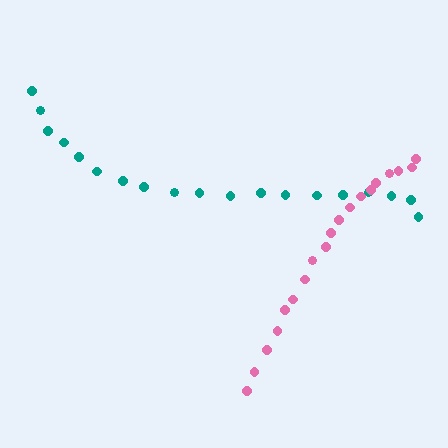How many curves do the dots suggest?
There are 2 distinct paths.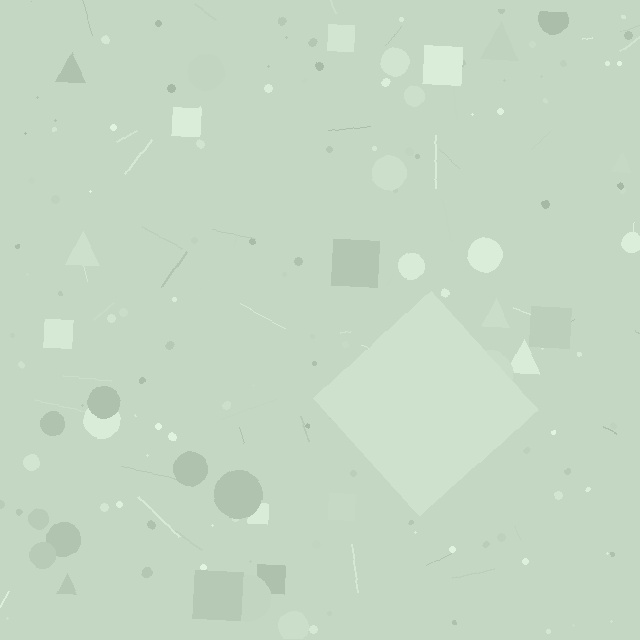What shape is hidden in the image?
A diamond is hidden in the image.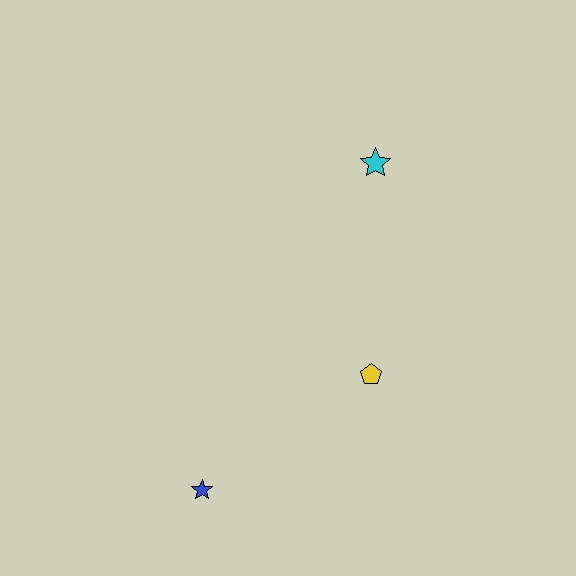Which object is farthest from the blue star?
The cyan star is farthest from the blue star.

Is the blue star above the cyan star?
No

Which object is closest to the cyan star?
The yellow pentagon is closest to the cyan star.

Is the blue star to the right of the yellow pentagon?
No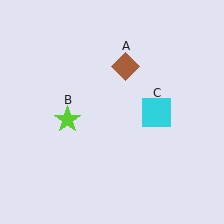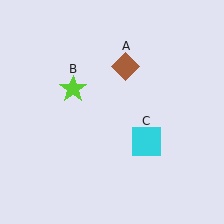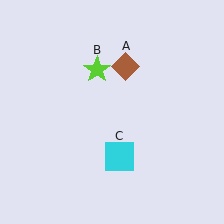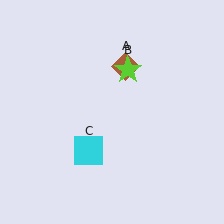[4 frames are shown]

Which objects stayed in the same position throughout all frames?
Brown diamond (object A) remained stationary.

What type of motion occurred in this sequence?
The lime star (object B), cyan square (object C) rotated clockwise around the center of the scene.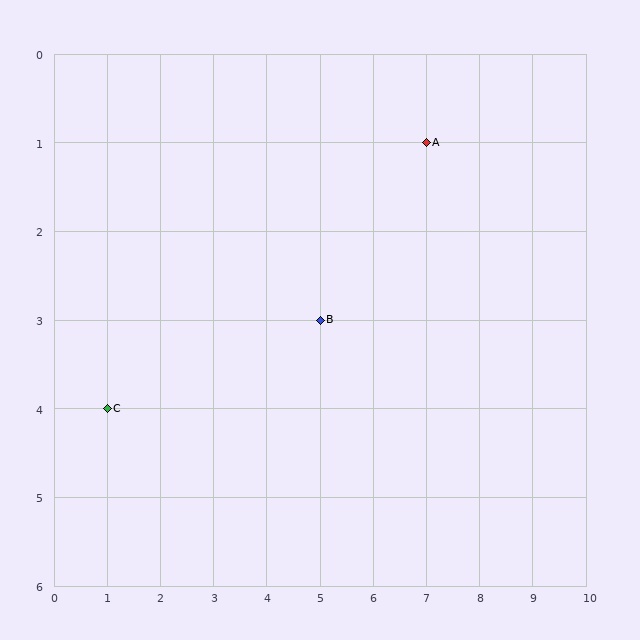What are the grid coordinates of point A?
Point A is at grid coordinates (7, 1).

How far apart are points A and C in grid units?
Points A and C are 6 columns and 3 rows apart (about 6.7 grid units diagonally).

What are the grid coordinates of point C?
Point C is at grid coordinates (1, 4).